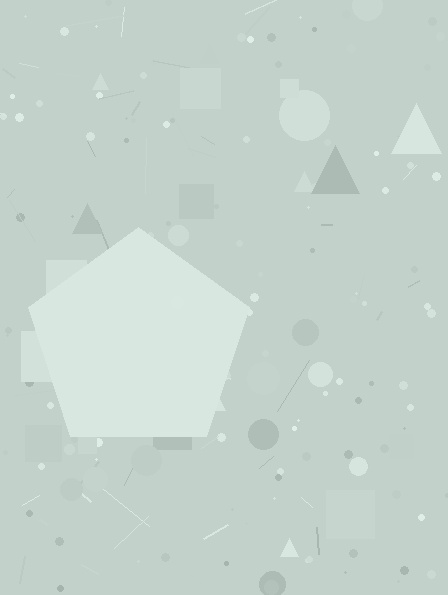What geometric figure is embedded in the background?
A pentagon is embedded in the background.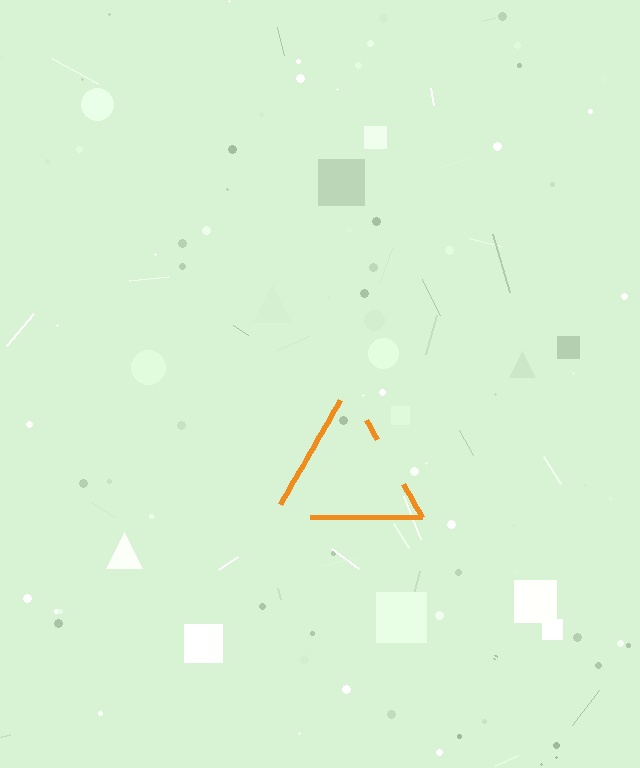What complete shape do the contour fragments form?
The contour fragments form a triangle.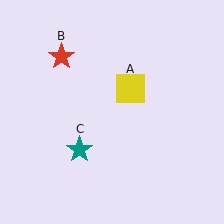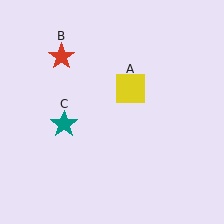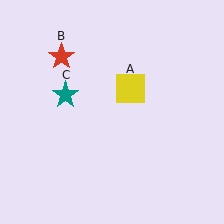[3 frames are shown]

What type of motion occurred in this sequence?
The teal star (object C) rotated clockwise around the center of the scene.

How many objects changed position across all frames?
1 object changed position: teal star (object C).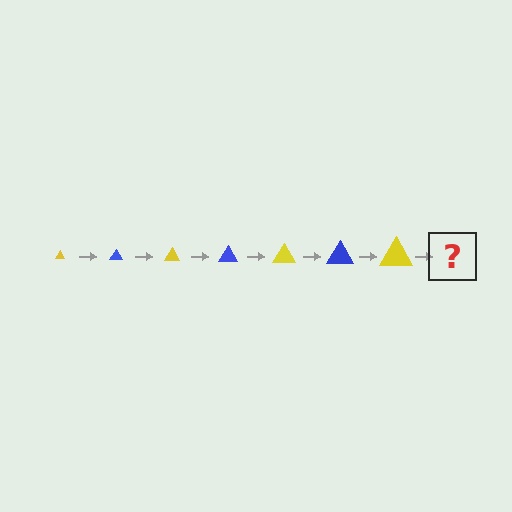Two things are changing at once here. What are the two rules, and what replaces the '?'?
The two rules are that the triangle grows larger each step and the color cycles through yellow and blue. The '?' should be a blue triangle, larger than the previous one.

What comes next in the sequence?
The next element should be a blue triangle, larger than the previous one.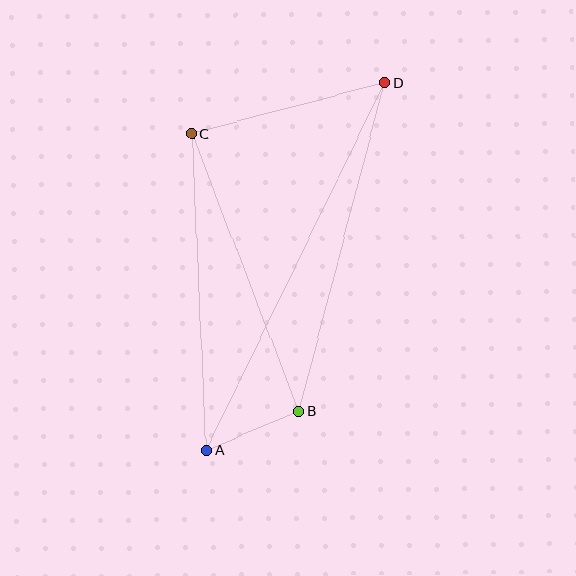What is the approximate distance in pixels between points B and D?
The distance between B and D is approximately 339 pixels.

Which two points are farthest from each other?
Points A and D are farthest from each other.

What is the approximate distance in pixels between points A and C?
The distance between A and C is approximately 316 pixels.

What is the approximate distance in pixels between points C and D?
The distance between C and D is approximately 200 pixels.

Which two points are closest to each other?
Points A and B are closest to each other.